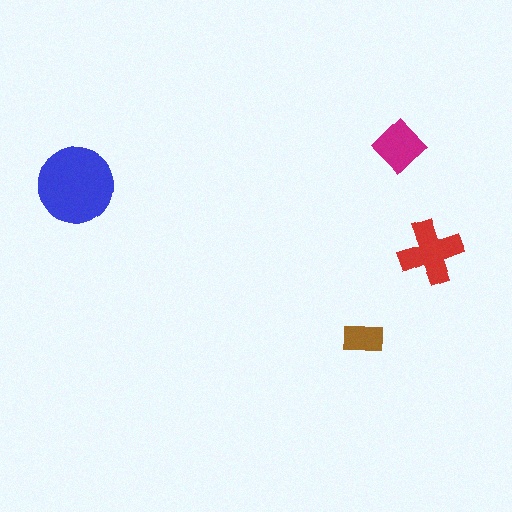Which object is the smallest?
The brown rectangle.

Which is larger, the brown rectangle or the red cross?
The red cross.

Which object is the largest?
The blue circle.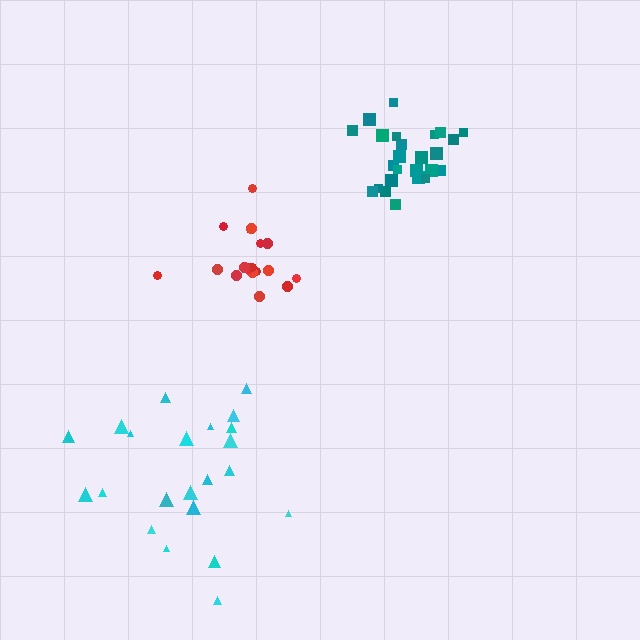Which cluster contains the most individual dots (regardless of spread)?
Teal (25).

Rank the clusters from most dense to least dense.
teal, red, cyan.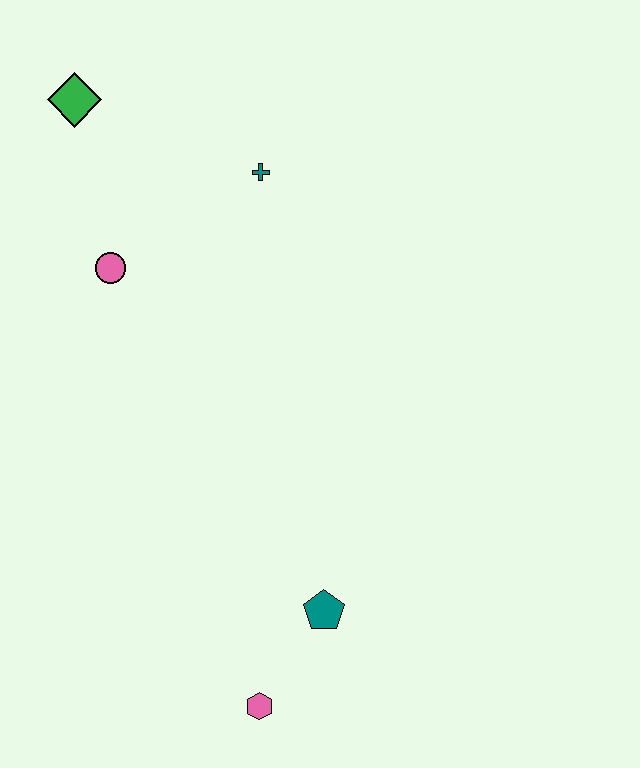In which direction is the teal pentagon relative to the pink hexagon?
The teal pentagon is above the pink hexagon.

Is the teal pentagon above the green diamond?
No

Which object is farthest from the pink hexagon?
The green diamond is farthest from the pink hexagon.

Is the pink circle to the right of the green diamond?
Yes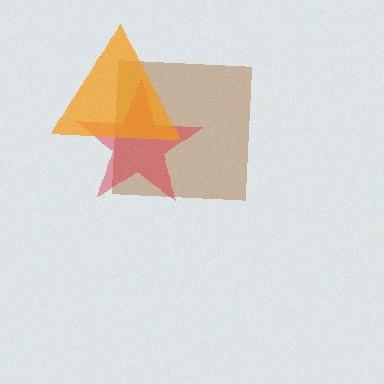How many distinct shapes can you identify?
There are 3 distinct shapes: a brown square, a red star, an orange triangle.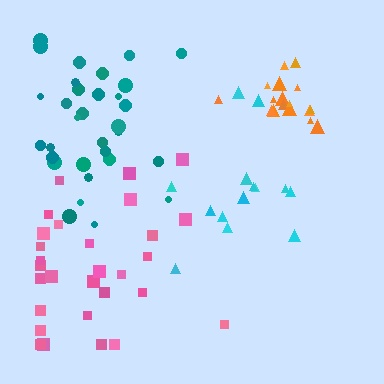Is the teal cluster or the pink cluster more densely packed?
Teal.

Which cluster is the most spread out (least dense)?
Cyan.